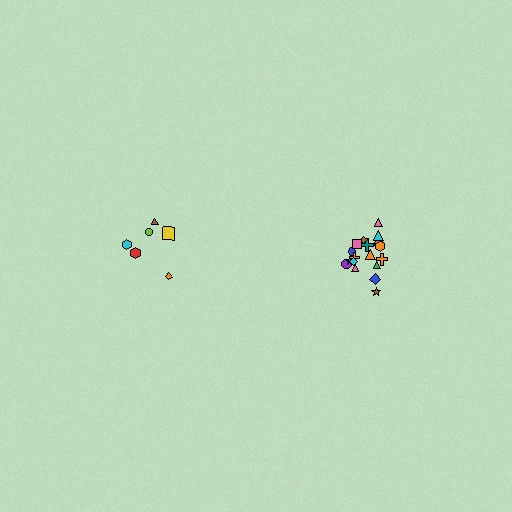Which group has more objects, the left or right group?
The right group.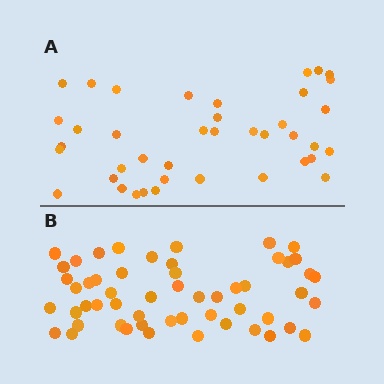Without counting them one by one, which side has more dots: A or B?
Region B (the bottom region) has more dots.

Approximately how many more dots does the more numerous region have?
Region B has approximately 15 more dots than region A.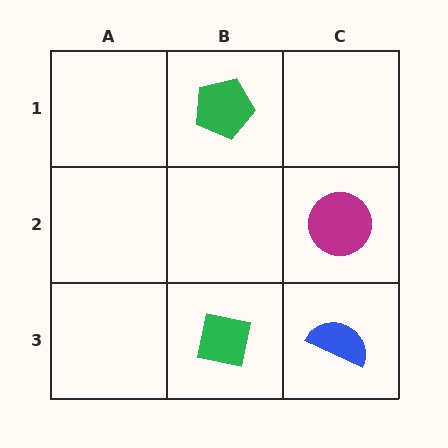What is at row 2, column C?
A magenta circle.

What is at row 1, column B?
A green pentagon.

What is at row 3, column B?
A green square.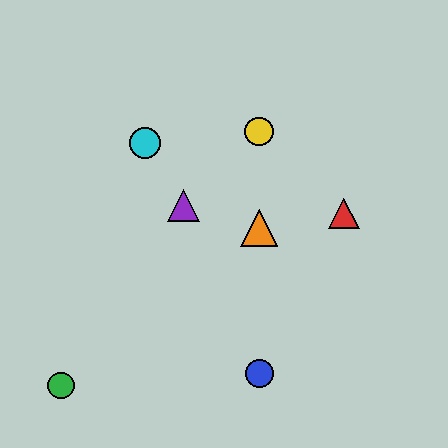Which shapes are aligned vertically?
The blue circle, the yellow circle, the orange triangle are aligned vertically.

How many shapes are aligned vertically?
3 shapes (the blue circle, the yellow circle, the orange triangle) are aligned vertically.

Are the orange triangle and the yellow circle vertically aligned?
Yes, both are at x≈259.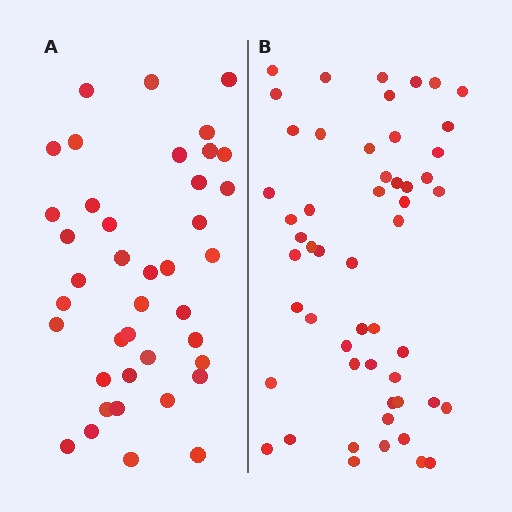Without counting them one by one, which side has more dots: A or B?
Region B (the right region) has more dots.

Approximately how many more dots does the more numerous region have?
Region B has approximately 15 more dots than region A.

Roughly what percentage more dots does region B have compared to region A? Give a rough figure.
About 30% more.